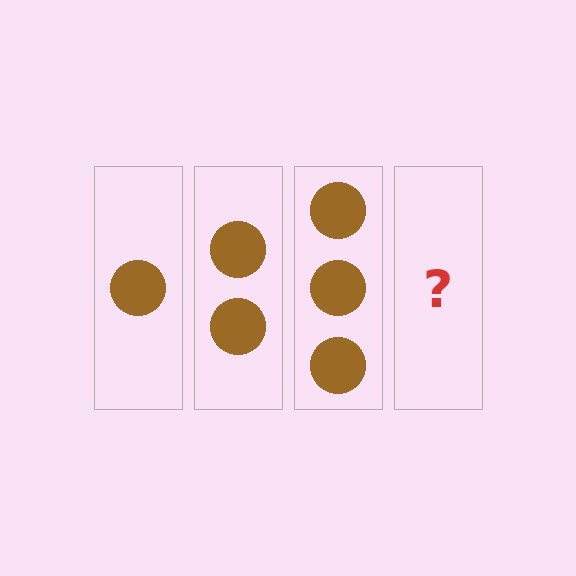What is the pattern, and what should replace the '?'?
The pattern is that each step adds one more circle. The '?' should be 4 circles.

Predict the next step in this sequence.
The next step is 4 circles.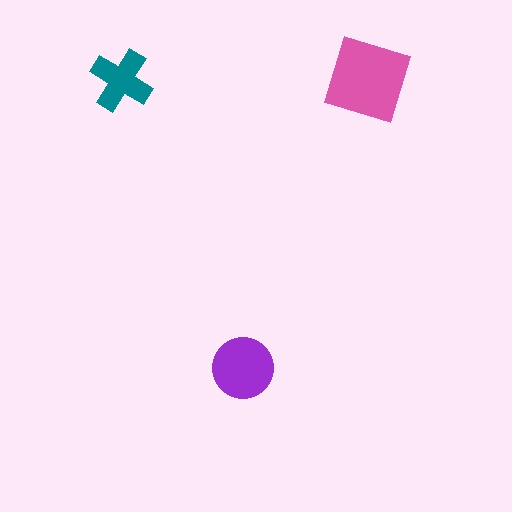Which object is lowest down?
The purple circle is bottommost.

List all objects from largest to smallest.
The pink diamond, the purple circle, the teal cross.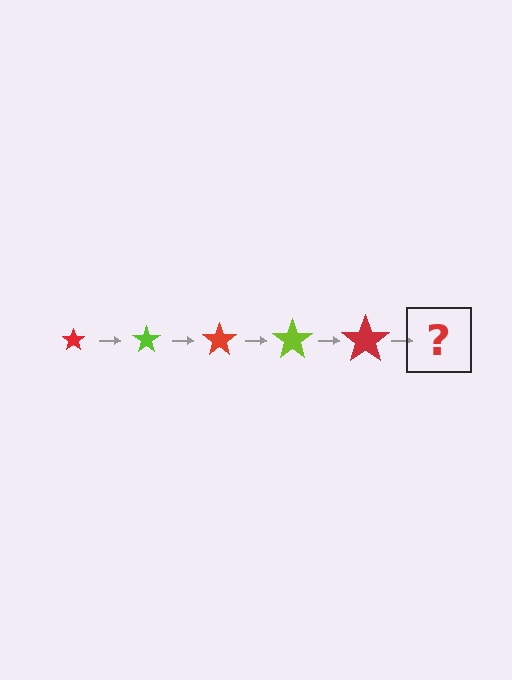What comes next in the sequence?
The next element should be a lime star, larger than the previous one.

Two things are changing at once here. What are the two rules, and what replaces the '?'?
The two rules are that the star grows larger each step and the color cycles through red and lime. The '?' should be a lime star, larger than the previous one.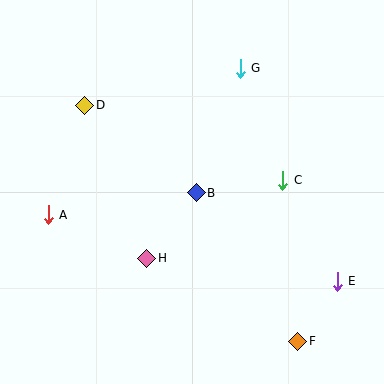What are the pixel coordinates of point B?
Point B is at (196, 193).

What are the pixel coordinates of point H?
Point H is at (147, 258).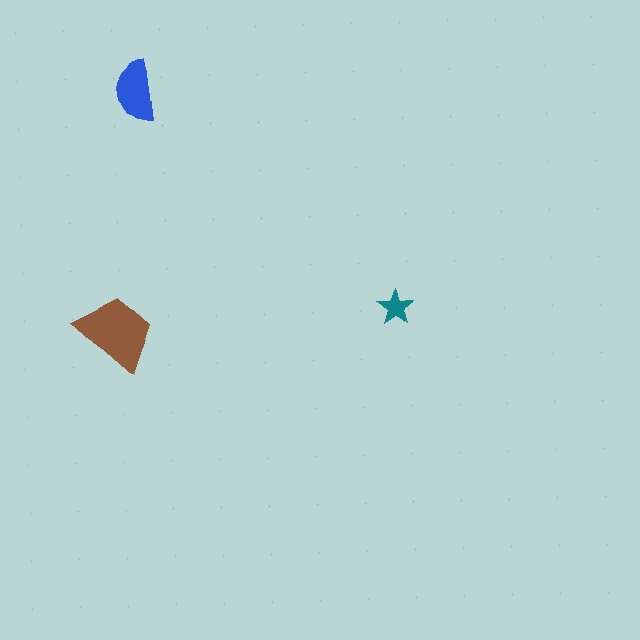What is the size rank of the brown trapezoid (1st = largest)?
1st.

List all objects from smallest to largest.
The teal star, the blue semicircle, the brown trapezoid.